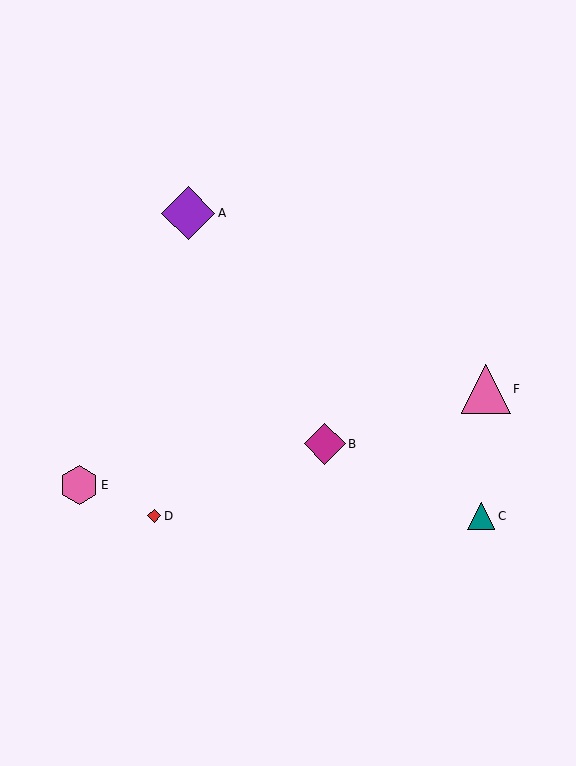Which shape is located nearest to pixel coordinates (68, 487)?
The pink hexagon (labeled E) at (79, 485) is nearest to that location.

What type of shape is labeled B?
Shape B is a magenta diamond.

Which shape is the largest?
The purple diamond (labeled A) is the largest.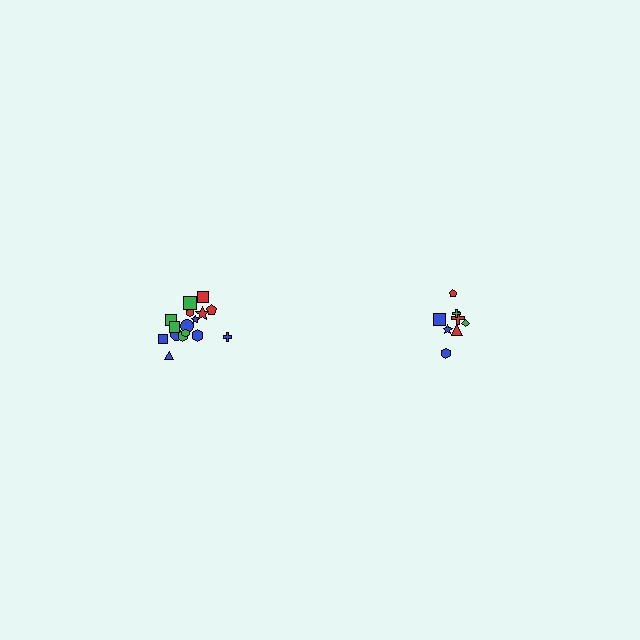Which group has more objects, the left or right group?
The left group.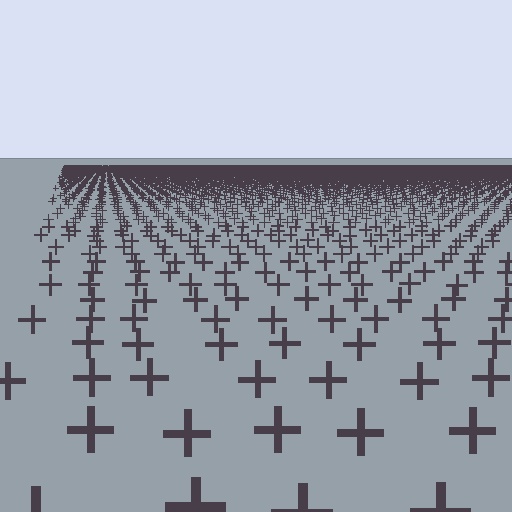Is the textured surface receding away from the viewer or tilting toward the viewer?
The surface is receding away from the viewer. Texture elements get smaller and denser toward the top.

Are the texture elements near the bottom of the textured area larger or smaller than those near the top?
Larger. Near the bottom, elements are closer to the viewer and appear at a bigger on-screen size.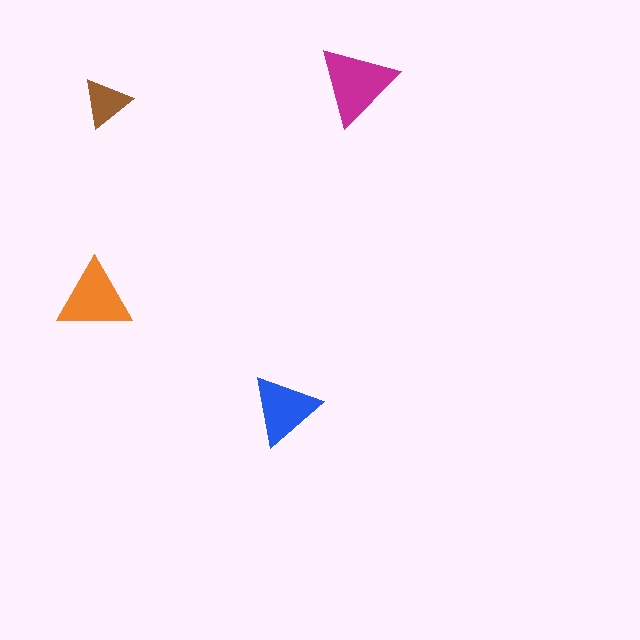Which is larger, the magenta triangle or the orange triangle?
The magenta one.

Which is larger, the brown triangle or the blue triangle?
The blue one.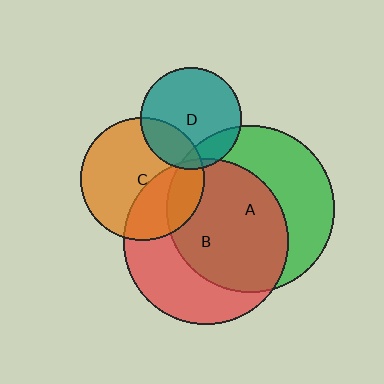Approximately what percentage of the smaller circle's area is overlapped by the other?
Approximately 35%.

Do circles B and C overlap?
Yes.